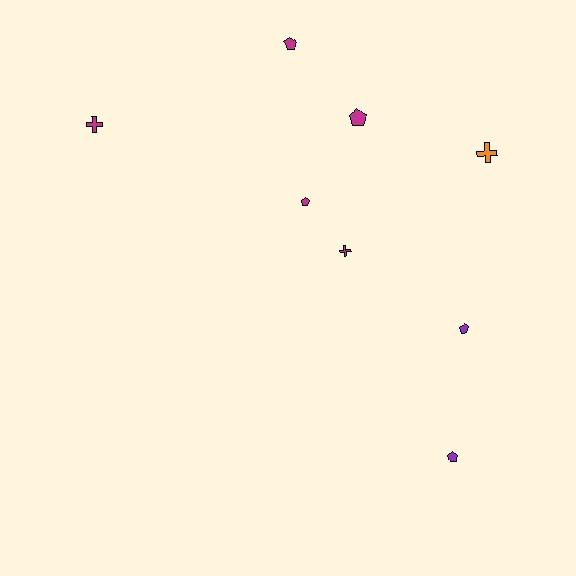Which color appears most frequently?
Magenta, with 5 objects.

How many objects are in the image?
There are 8 objects.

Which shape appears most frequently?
Pentagon, with 5 objects.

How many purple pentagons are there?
There are 2 purple pentagons.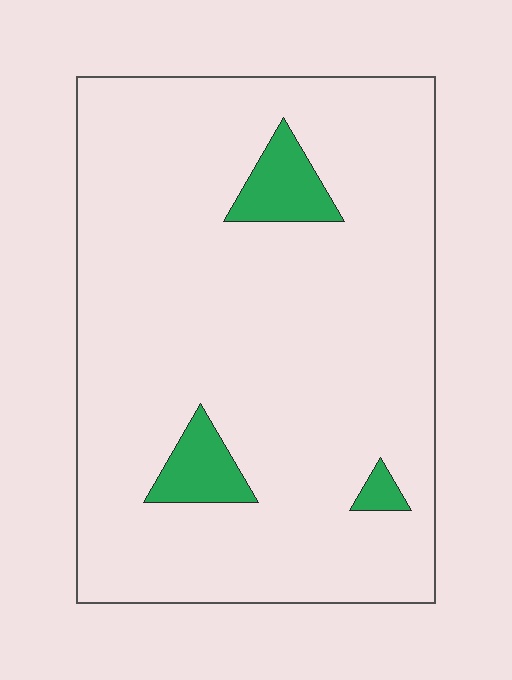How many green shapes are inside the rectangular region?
3.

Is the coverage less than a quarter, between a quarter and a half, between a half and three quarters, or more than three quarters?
Less than a quarter.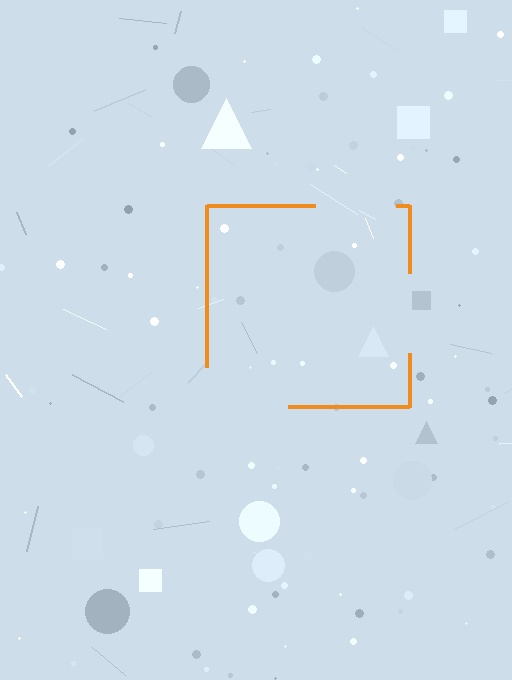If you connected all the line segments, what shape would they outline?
They would outline a square.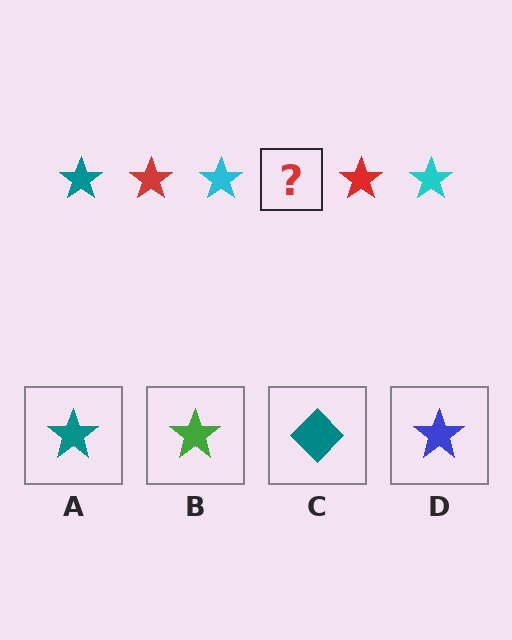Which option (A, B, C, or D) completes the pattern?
A.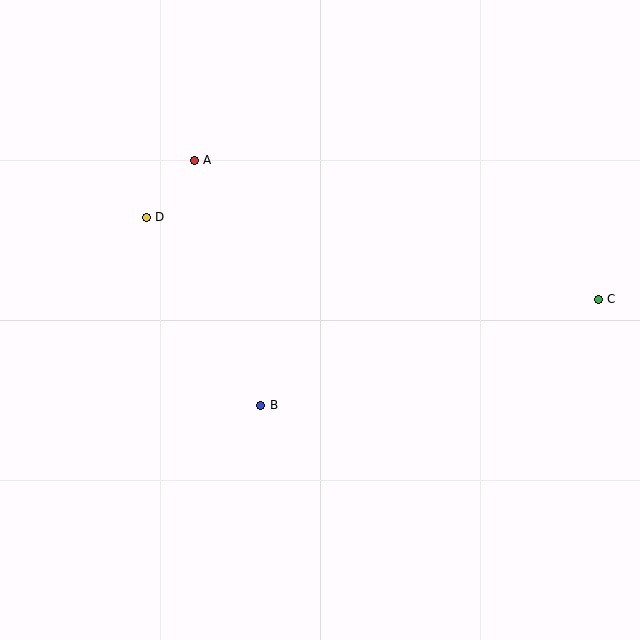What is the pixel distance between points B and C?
The distance between B and C is 354 pixels.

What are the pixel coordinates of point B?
Point B is at (261, 405).